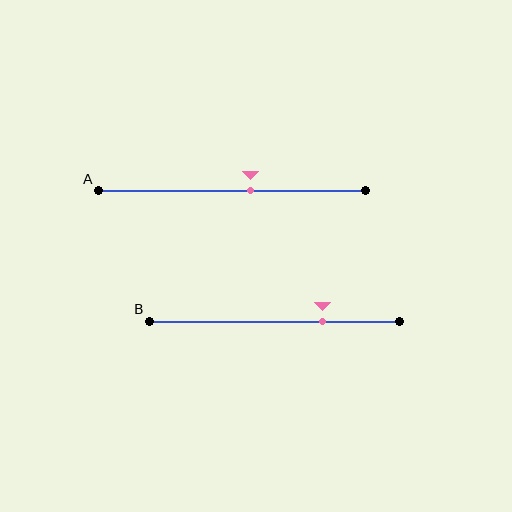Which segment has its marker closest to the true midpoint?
Segment A has its marker closest to the true midpoint.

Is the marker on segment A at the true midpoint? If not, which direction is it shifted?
No, the marker on segment A is shifted to the right by about 7% of the segment length.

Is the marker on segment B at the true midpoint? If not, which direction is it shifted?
No, the marker on segment B is shifted to the right by about 19% of the segment length.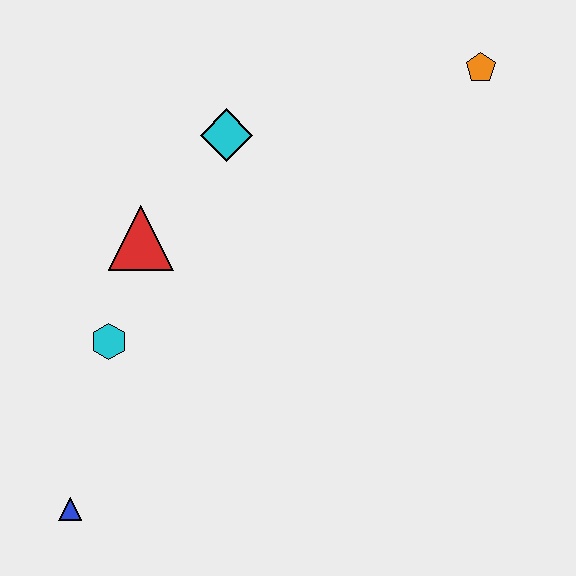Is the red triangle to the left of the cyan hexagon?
No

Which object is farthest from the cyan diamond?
The blue triangle is farthest from the cyan diamond.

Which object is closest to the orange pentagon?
The cyan diamond is closest to the orange pentagon.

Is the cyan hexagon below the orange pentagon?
Yes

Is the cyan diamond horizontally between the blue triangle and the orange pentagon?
Yes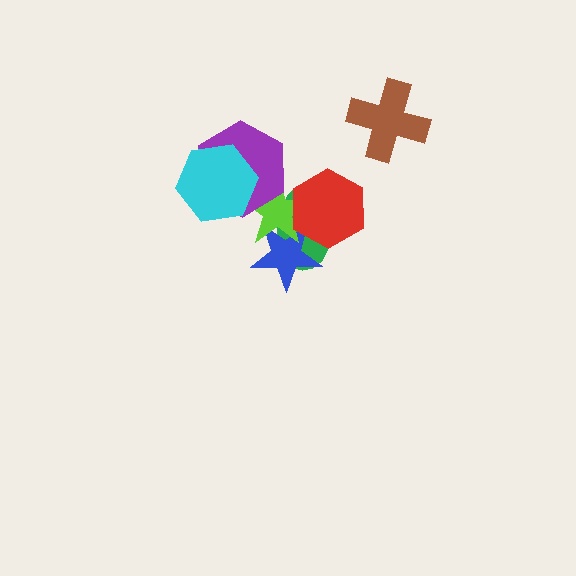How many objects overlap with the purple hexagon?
2 objects overlap with the purple hexagon.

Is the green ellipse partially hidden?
Yes, it is partially covered by another shape.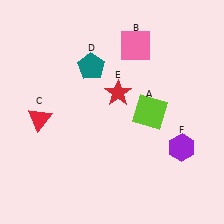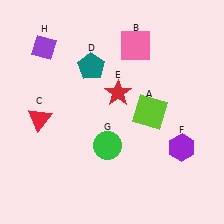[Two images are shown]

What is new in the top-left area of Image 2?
A purple diamond (H) was added in the top-left area of Image 2.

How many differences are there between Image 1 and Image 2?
There are 2 differences between the two images.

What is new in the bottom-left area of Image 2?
A green circle (G) was added in the bottom-left area of Image 2.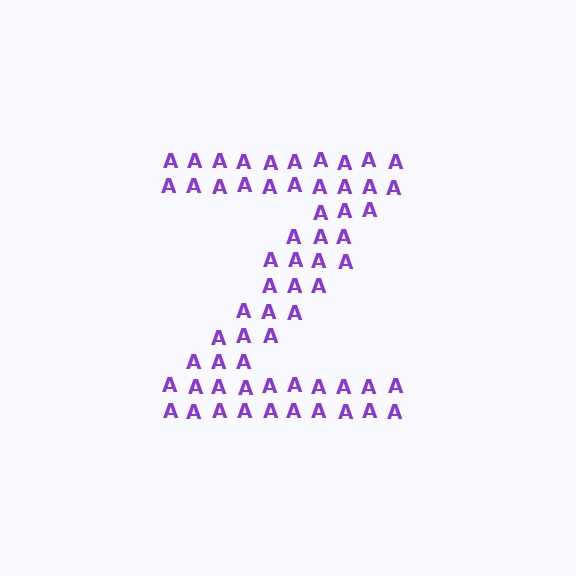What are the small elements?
The small elements are letter A's.